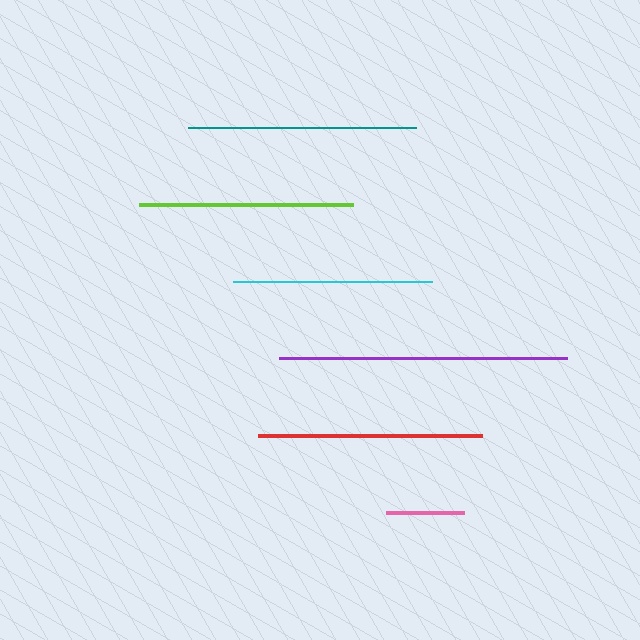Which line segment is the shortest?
The pink line is the shortest at approximately 77 pixels.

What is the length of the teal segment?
The teal segment is approximately 228 pixels long.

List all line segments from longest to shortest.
From longest to shortest: purple, teal, red, lime, cyan, pink.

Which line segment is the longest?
The purple line is the longest at approximately 288 pixels.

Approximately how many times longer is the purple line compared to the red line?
The purple line is approximately 1.3 times the length of the red line.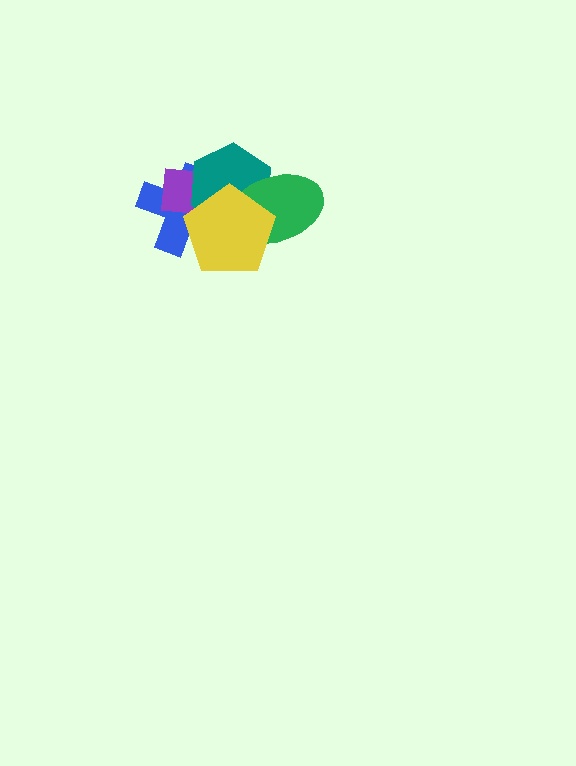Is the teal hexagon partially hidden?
Yes, it is partially covered by another shape.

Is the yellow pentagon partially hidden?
No, no other shape covers it.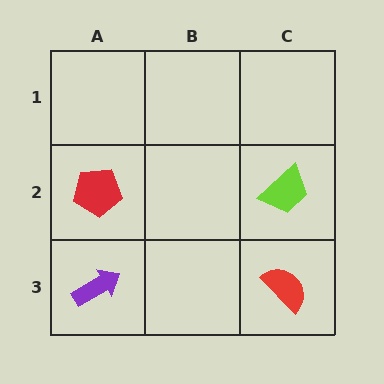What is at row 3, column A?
A purple arrow.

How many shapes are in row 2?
2 shapes.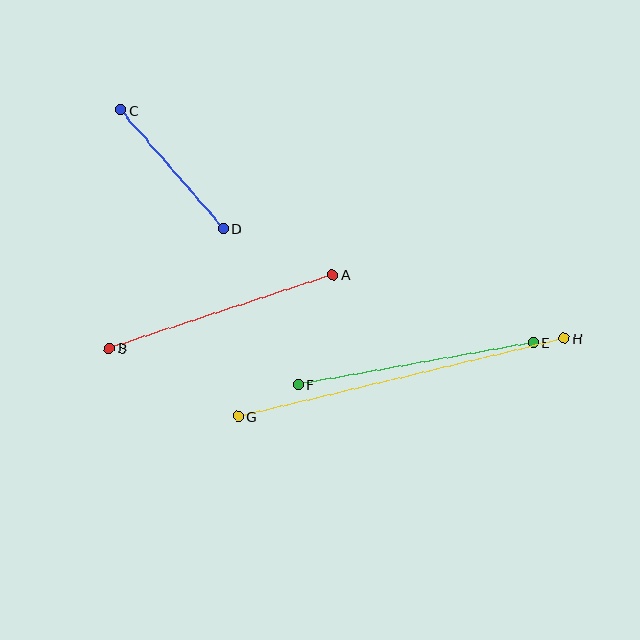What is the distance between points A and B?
The distance is approximately 235 pixels.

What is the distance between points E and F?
The distance is approximately 239 pixels.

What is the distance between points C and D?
The distance is approximately 157 pixels.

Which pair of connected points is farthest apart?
Points G and H are farthest apart.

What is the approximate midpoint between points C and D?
The midpoint is at approximately (172, 169) pixels.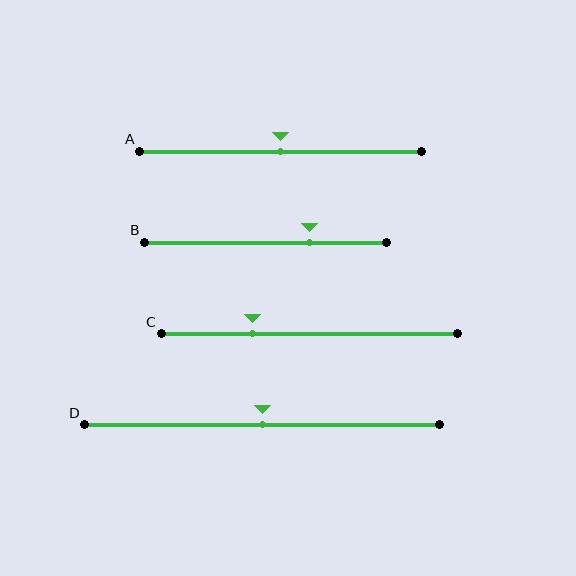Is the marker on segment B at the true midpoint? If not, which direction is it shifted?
No, the marker on segment B is shifted to the right by about 18% of the segment length.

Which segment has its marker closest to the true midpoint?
Segment A has its marker closest to the true midpoint.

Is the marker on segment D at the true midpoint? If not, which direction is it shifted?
Yes, the marker on segment D is at the true midpoint.